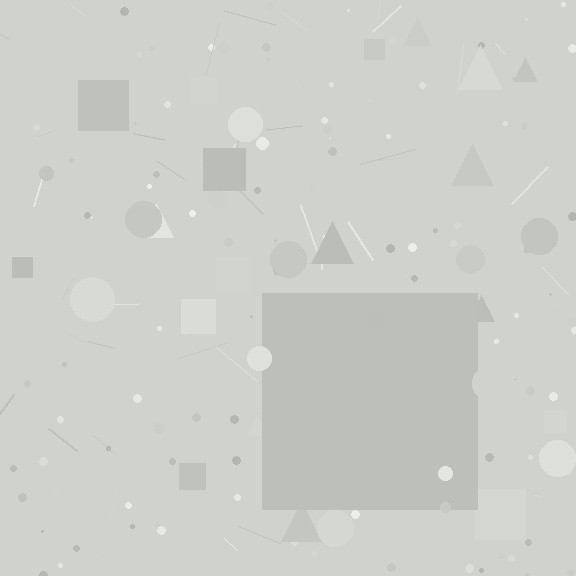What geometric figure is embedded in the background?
A square is embedded in the background.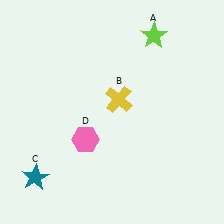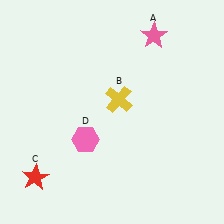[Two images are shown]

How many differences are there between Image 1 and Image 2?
There are 2 differences between the two images.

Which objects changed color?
A changed from lime to pink. C changed from teal to red.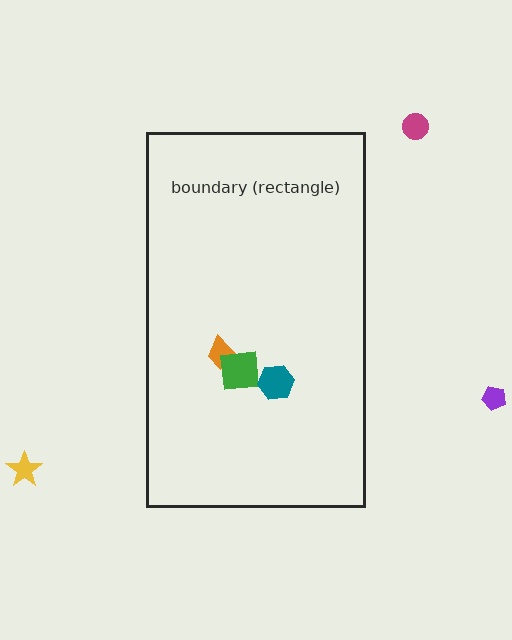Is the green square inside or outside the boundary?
Inside.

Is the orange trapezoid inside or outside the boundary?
Inside.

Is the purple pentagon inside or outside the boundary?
Outside.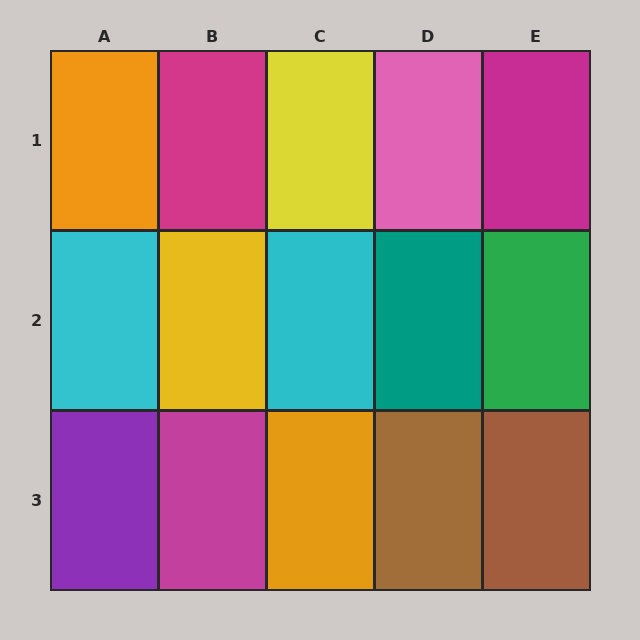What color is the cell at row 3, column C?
Orange.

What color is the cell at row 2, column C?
Cyan.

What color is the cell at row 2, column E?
Green.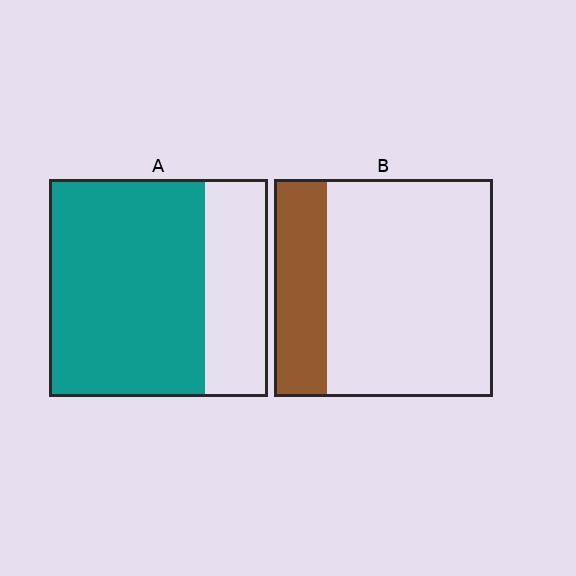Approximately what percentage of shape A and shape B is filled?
A is approximately 70% and B is approximately 25%.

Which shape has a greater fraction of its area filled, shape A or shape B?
Shape A.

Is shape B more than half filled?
No.